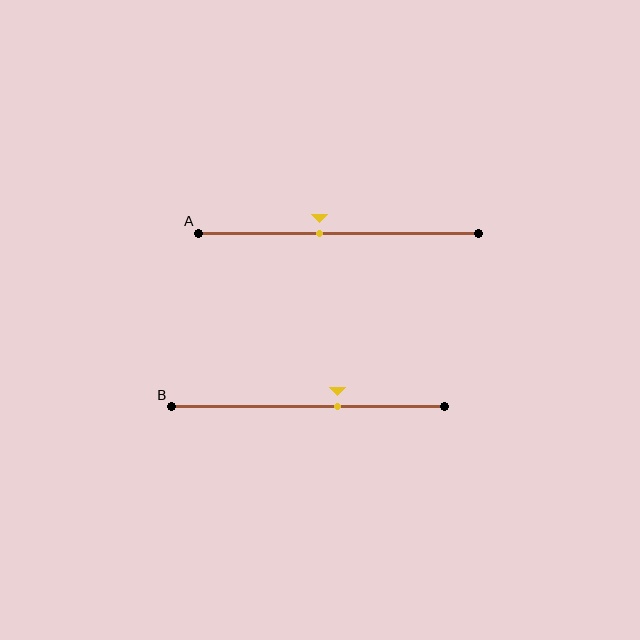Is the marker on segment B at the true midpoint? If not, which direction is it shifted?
No, the marker on segment B is shifted to the right by about 11% of the segment length.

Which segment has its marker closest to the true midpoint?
Segment A has its marker closest to the true midpoint.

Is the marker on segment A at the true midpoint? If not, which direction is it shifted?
No, the marker on segment A is shifted to the left by about 7% of the segment length.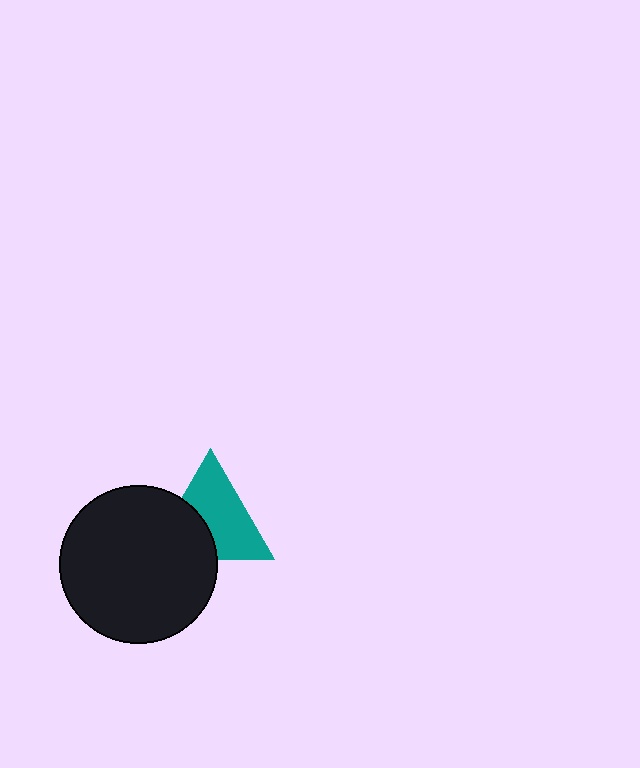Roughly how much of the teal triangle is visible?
About half of it is visible (roughly 64%).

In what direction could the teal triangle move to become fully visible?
The teal triangle could move toward the upper-right. That would shift it out from behind the black circle entirely.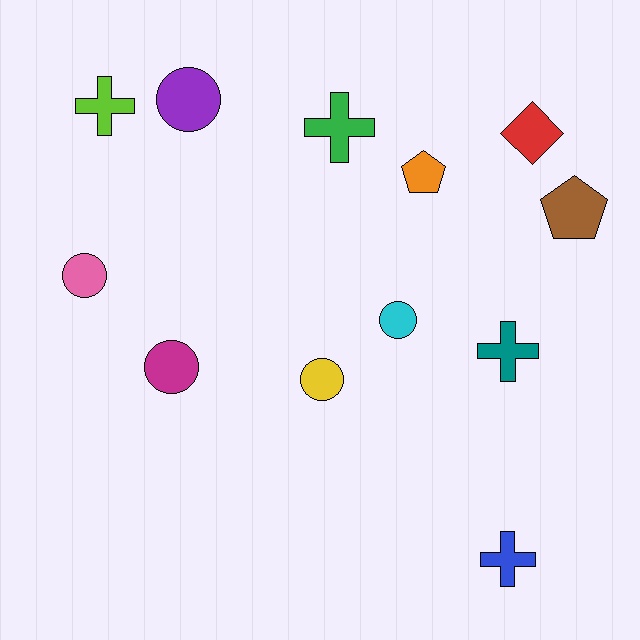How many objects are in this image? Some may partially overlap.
There are 12 objects.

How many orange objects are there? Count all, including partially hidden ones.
There is 1 orange object.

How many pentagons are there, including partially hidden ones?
There are 2 pentagons.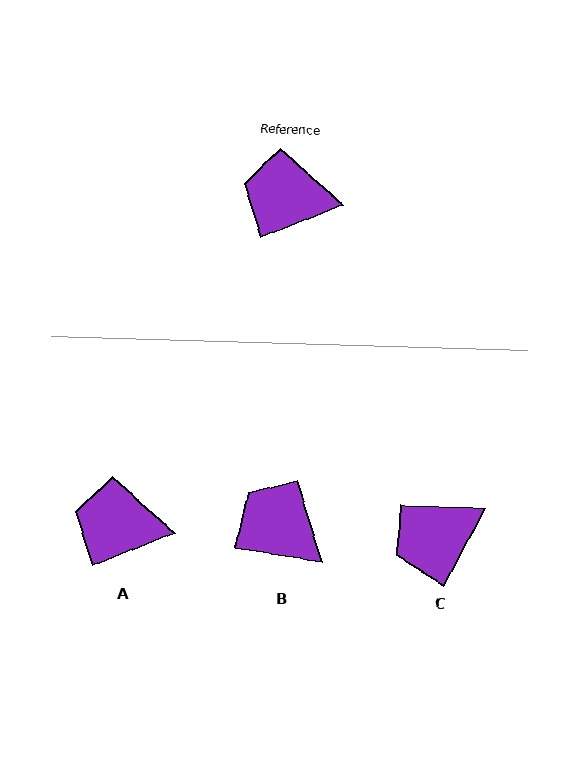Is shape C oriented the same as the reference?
No, it is off by about 40 degrees.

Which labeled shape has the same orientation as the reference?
A.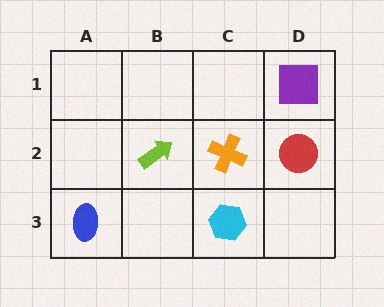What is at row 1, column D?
A purple square.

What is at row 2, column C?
An orange cross.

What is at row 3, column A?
A blue ellipse.